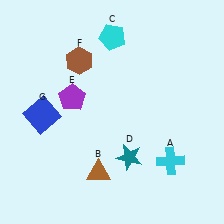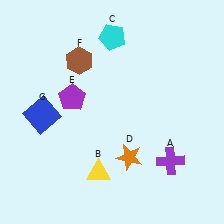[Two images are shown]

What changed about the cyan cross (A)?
In Image 1, A is cyan. In Image 2, it changed to purple.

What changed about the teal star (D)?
In Image 1, D is teal. In Image 2, it changed to orange.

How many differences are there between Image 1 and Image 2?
There are 3 differences between the two images.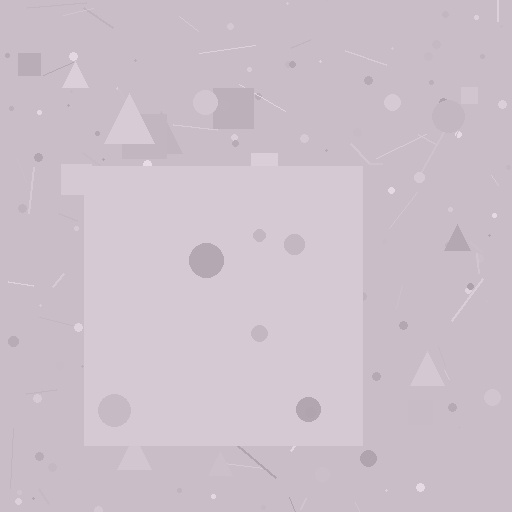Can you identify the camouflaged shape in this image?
The camouflaged shape is a square.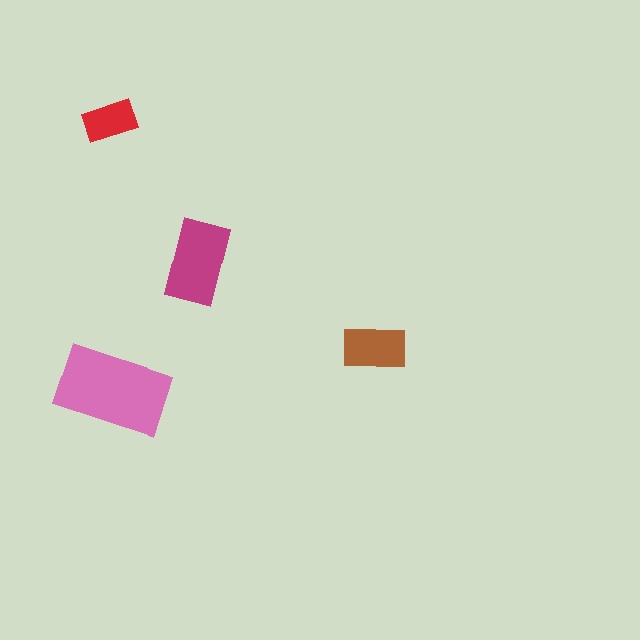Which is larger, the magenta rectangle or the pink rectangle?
The pink one.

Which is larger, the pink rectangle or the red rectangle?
The pink one.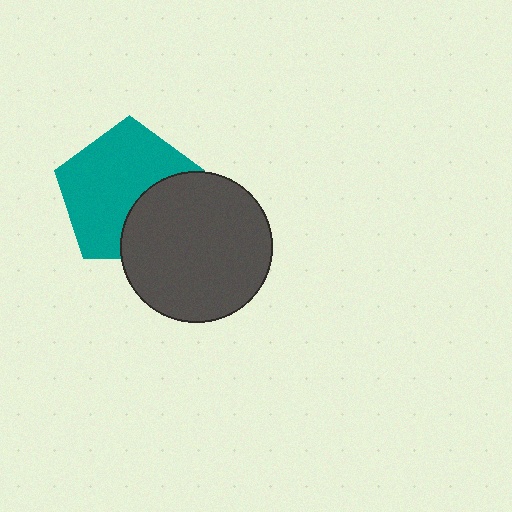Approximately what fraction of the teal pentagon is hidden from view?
Roughly 33% of the teal pentagon is hidden behind the dark gray circle.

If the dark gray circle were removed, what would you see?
You would see the complete teal pentagon.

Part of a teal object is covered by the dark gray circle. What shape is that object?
It is a pentagon.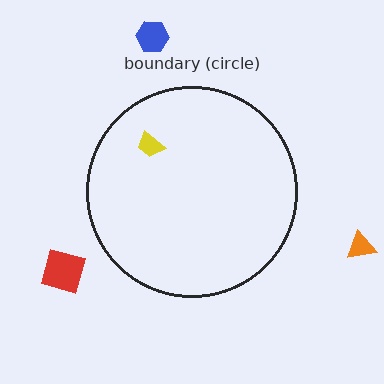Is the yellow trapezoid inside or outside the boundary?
Inside.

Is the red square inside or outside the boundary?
Outside.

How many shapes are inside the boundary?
1 inside, 3 outside.